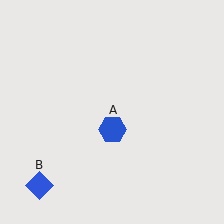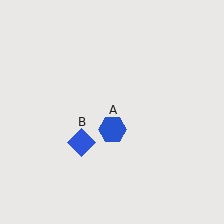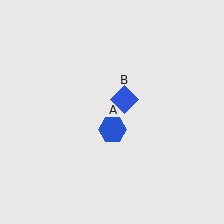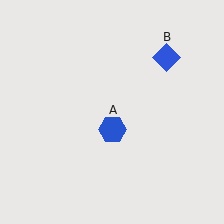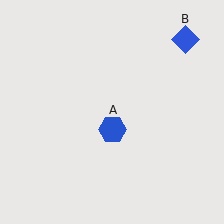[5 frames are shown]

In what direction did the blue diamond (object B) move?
The blue diamond (object B) moved up and to the right.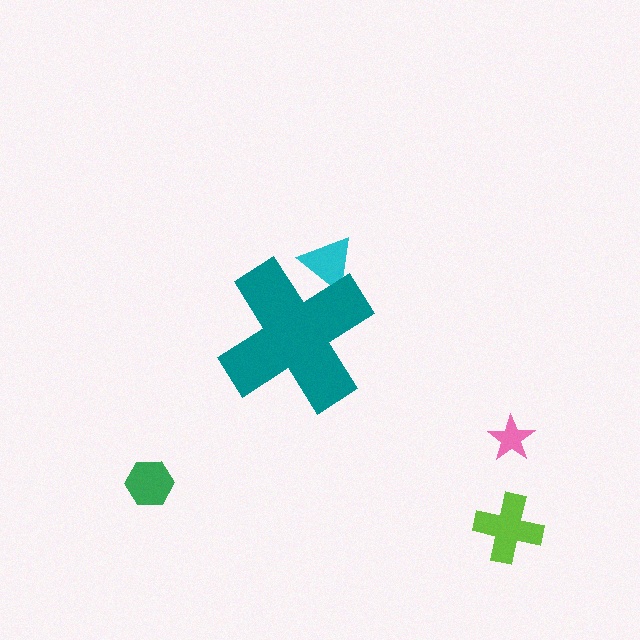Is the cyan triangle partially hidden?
Yes, the cyan triangle is partially hidden behind the teal cross.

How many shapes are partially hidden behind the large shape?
1 shape is partially hidden.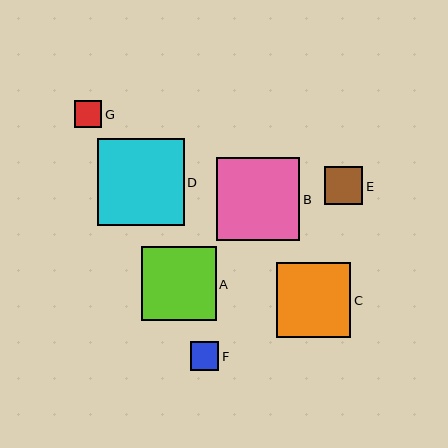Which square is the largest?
Square D is the largest with a size of approximately 86 pixels.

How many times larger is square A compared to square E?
Square A is approximately 2.0 times the size of square E.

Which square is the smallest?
Square G is the smallest with a size of approximately 27 pixels.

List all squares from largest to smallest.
From largest to smallest: D, B, A, C, E, F, G.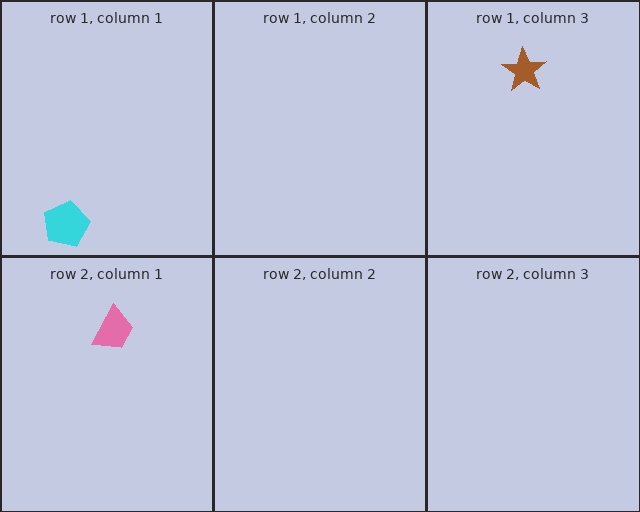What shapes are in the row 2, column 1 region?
The pink trapezoid.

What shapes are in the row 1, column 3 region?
The brown star.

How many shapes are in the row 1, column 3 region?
1.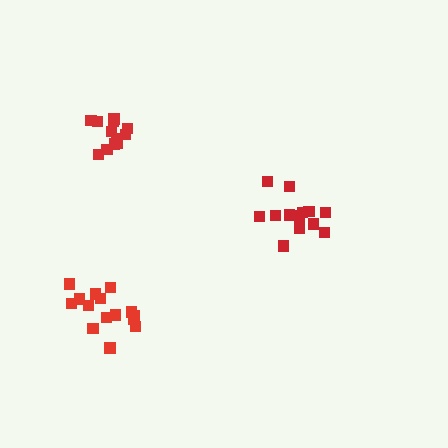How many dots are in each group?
Group 1: 15 dots, Group 2: 12 dots, Group 3: 15 dots (42 total).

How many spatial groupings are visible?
There are 3 spatial groupings.